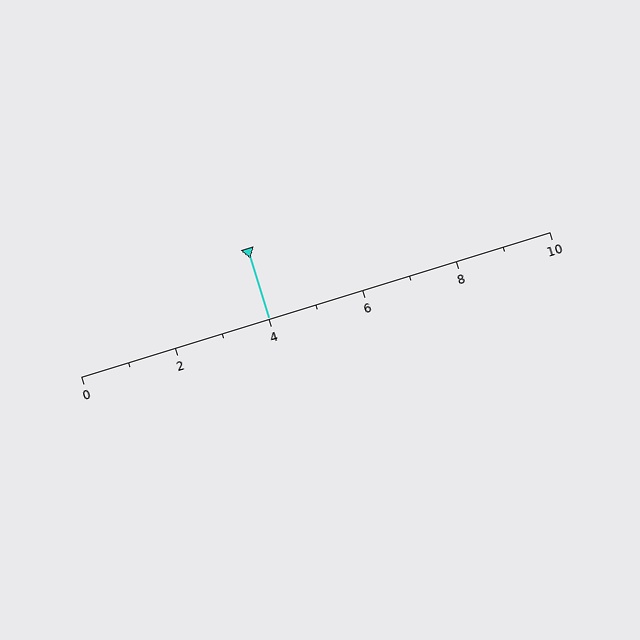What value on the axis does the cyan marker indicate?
The marker indicates approximately 4.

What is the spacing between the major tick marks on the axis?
The major ticks are spaced 2 apart.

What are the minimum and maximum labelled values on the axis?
The axis runs from 0 to 10.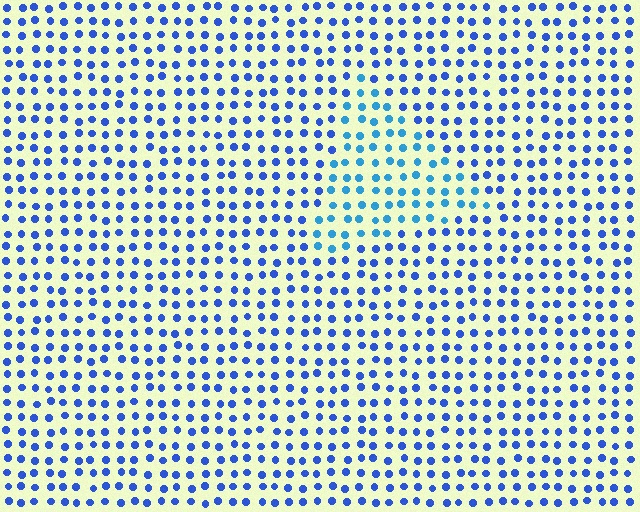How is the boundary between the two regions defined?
The boundary is defined purely by a slight shift in hue (about 26 degrees). Spacing, size, and orientation are identical on both sides.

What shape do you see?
I see a triangle.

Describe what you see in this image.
The image is filled with small blue elements in a uniform arrangement. A triangle-shaped region is visible where the elements are tinted to a slightly different hue, forming a subtle color boundary.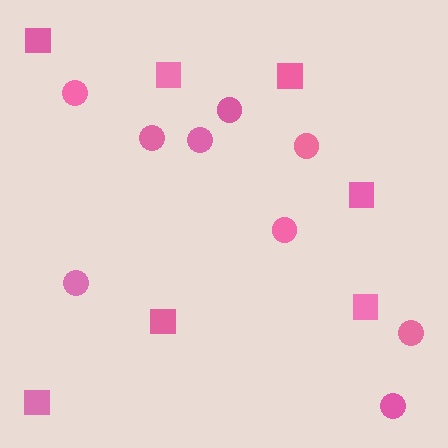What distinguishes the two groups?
There are 2 groups: one group of squares (7) and one group of circles (9).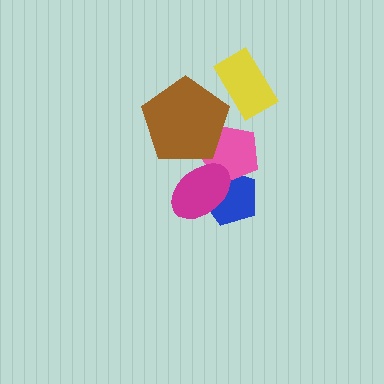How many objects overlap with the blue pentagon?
2 objects overlap with the blue pentagon.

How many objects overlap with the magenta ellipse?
2 objects overlap with the magenta ellipse.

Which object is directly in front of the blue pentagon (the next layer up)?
The pink pentagon is directly in front of the blue pentagon.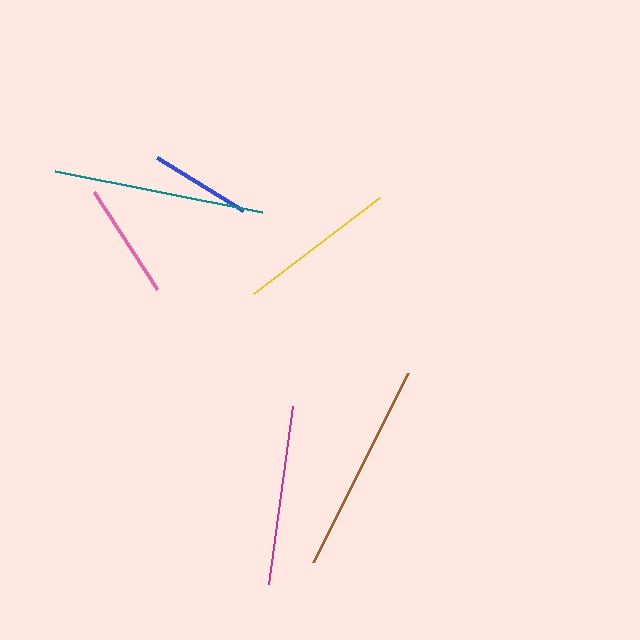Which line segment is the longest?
The brown line is the longest at approximately 211 pixels.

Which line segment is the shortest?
The blue line is the shortest at approximately 101 pixels.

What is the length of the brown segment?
The brown segment is approximately 211 pixels long.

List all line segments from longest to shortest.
From longest to shortest: brown, teal, magenta, yellow, pink, blue.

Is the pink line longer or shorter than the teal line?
The teal line is longer than the pink line.